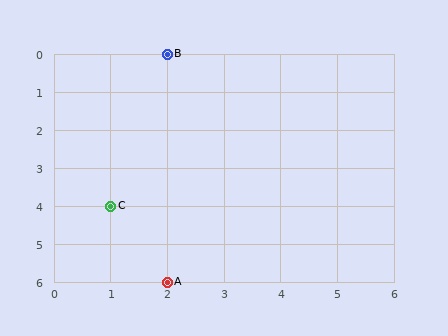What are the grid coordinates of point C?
Point C is at grid coordinates (1, 4).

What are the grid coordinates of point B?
Point B is at grid coordinates (2, 0).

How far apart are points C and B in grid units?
Points C and B are 1 column and 4 rows apart (about 4.1 grid units diagonally).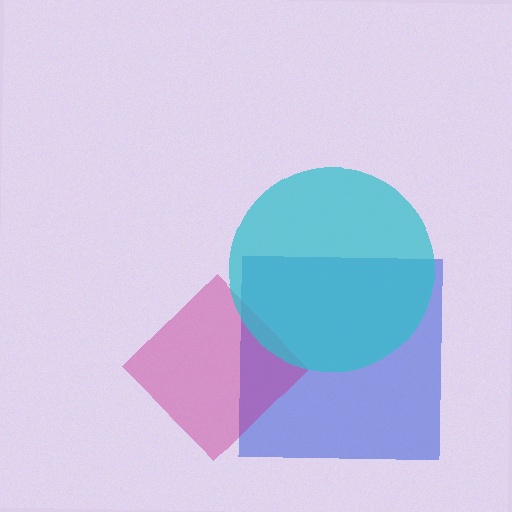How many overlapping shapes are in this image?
There are 3 overlapping shapes in the image.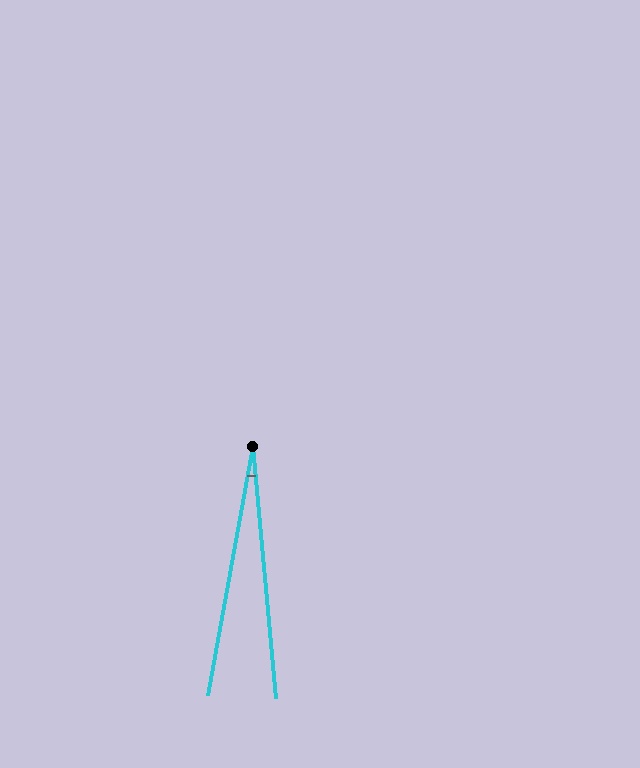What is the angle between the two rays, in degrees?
Approximately 15 degrees.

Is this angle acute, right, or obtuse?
It is acute.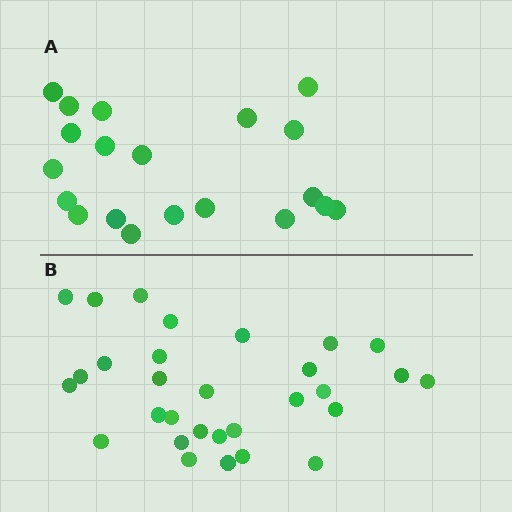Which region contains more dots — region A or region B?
Region B (the bottom region) has more dots.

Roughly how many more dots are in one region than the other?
Region B has roughly 10 or so more dots than region A.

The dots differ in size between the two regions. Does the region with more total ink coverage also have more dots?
No. Region A has more total ink coverage because its dots are larger, but region B actually contains more individual dots. Total area can be misleading — the number of items is what matters here.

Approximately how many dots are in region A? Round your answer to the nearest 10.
About 20 dots.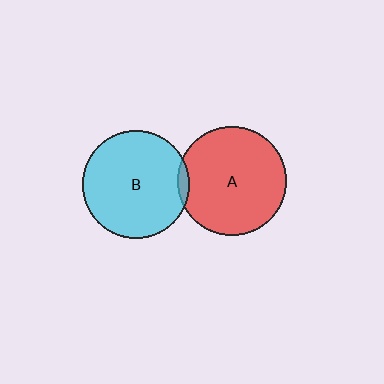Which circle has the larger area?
Circle A (red).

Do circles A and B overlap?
Yes.